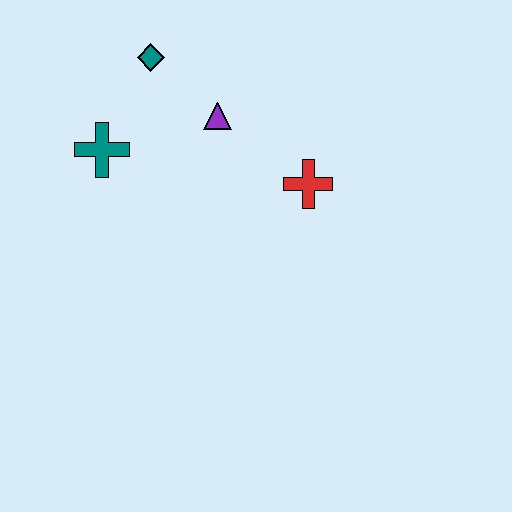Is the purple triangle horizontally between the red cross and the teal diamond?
Yes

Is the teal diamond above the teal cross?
Yes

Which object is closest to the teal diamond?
The purple triangle is closest to the teal diamond.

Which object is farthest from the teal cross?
The red cross is farthest from the teal cross.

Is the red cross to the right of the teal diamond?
Yes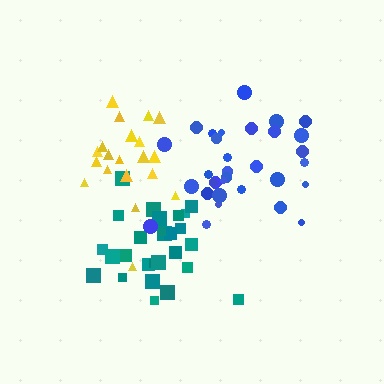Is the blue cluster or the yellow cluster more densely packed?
Yellow.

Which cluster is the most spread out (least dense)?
Blue.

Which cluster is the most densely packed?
Teal.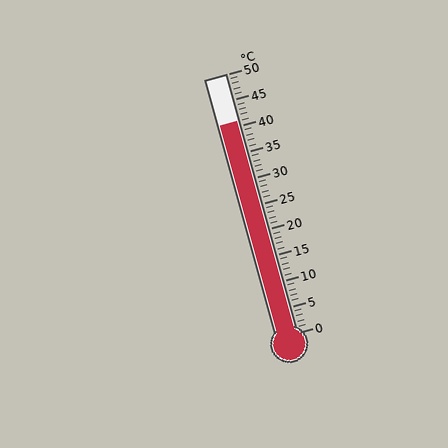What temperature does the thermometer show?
The thermometer shows approximately 41°C.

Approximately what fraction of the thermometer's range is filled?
The thermometer is filled to approximately 80% of its range.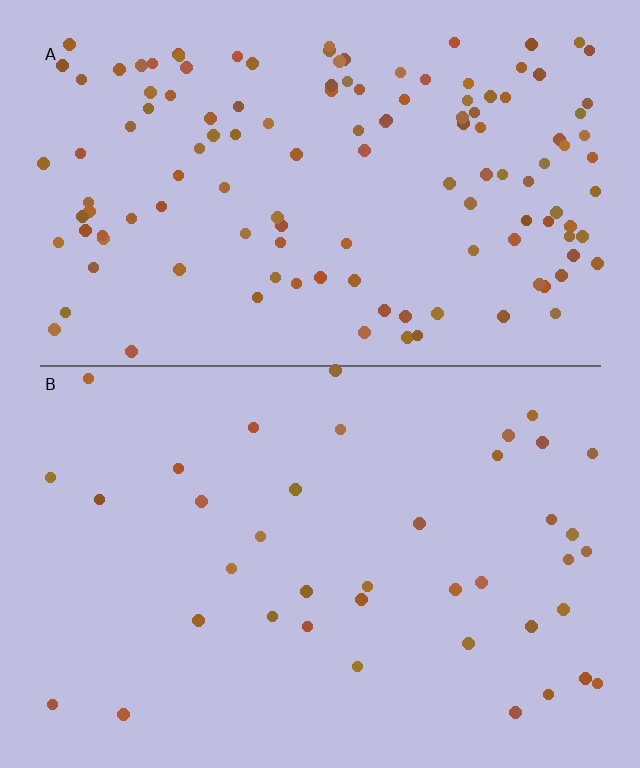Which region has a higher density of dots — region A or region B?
A (the top).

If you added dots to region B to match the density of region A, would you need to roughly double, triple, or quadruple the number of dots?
Approximately triple.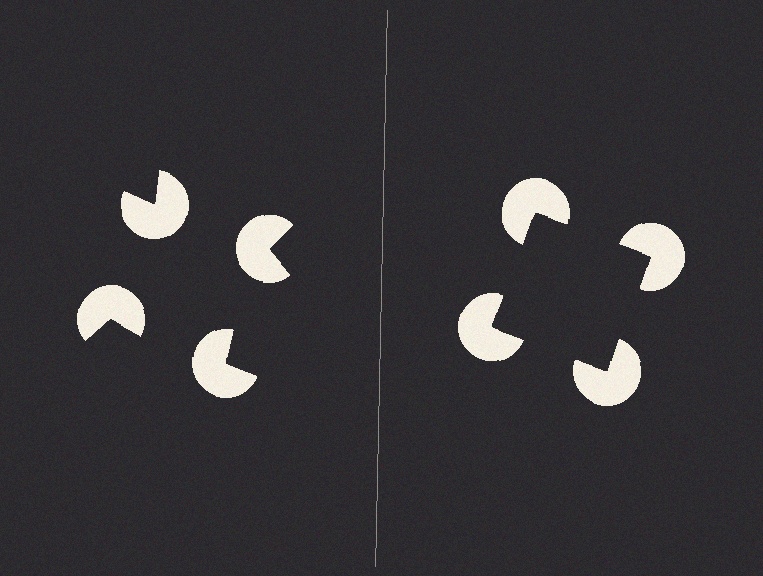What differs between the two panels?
The pac-man discs are positioned identically on both sides; only the wedge orientations differ. On the right they align to a square; on the left they are misaligned.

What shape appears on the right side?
An illusory square.